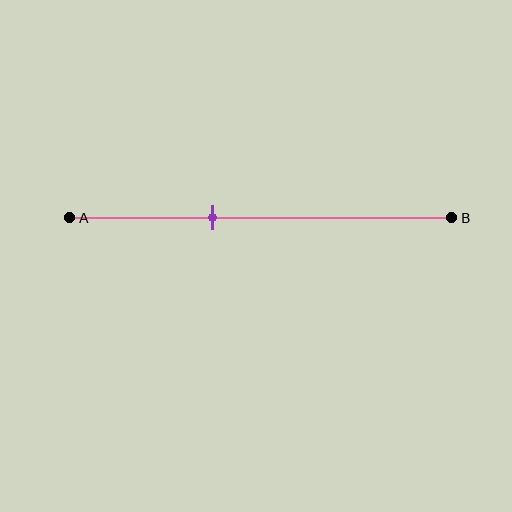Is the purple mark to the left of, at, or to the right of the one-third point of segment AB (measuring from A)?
The purple mark is to the right of the one-third point of segment AB.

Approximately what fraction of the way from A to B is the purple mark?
The purple mark is approximately 35% of the way from A to B.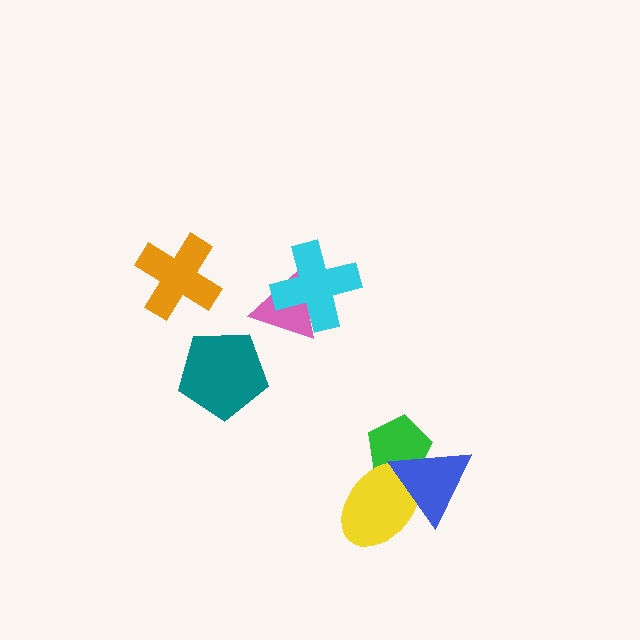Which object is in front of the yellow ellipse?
The blue triangle is in front of the yellow ellipse.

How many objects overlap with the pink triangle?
1 object overlaps with the pink triangle.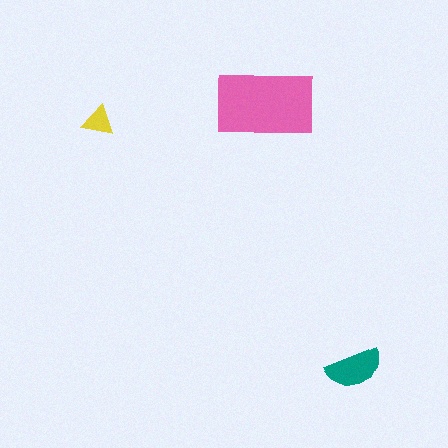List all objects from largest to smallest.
The pink rectangle, the teal semicircle, the yellow triangle.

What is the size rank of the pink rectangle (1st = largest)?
1st.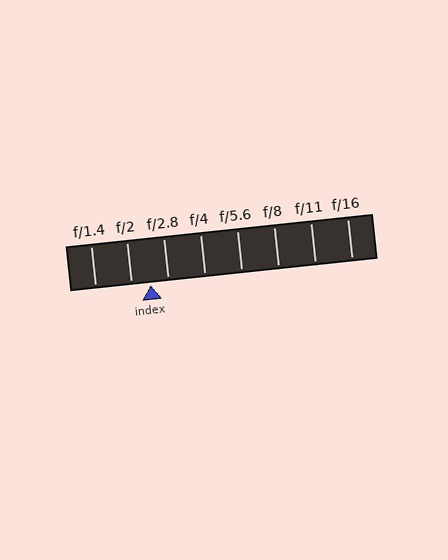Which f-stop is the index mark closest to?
The index mark is closest to f/2.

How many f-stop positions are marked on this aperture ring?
There are 8 f-stop positions marked.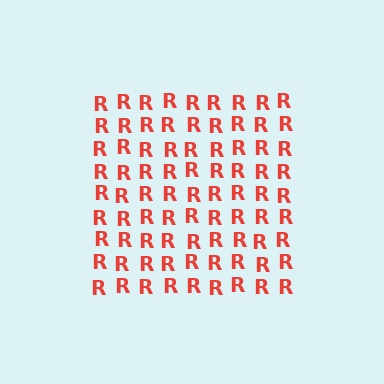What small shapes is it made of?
It is made of small letter R's.